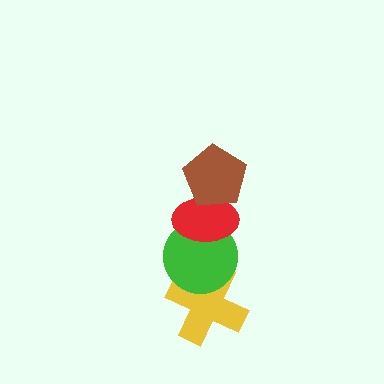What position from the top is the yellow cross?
The yellow cross is 4th from the top.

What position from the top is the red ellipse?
The red ellipse is 2nd from the top.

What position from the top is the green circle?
The green circle is 3rd from the top.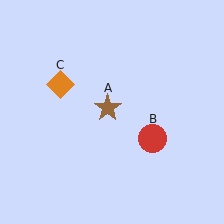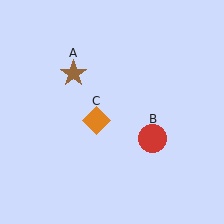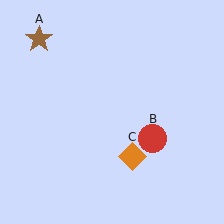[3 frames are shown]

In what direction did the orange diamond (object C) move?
The orange diamond (object C) moved down and to the right.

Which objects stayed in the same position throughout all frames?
Red circle (object B) remained stationary.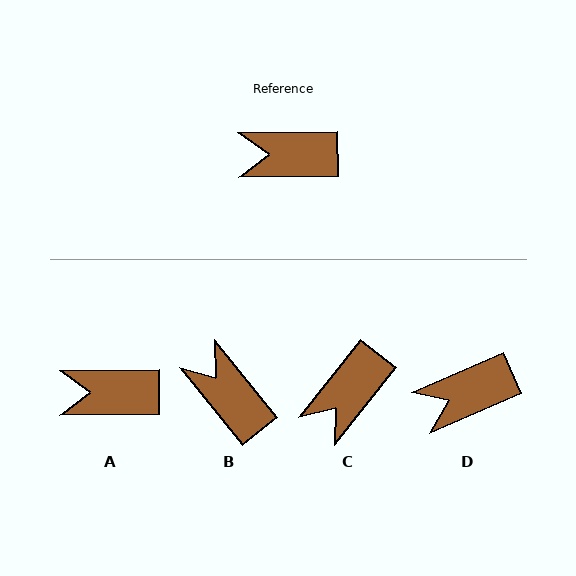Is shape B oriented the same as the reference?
No, it is off by about 52 degrees.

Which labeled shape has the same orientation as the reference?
A.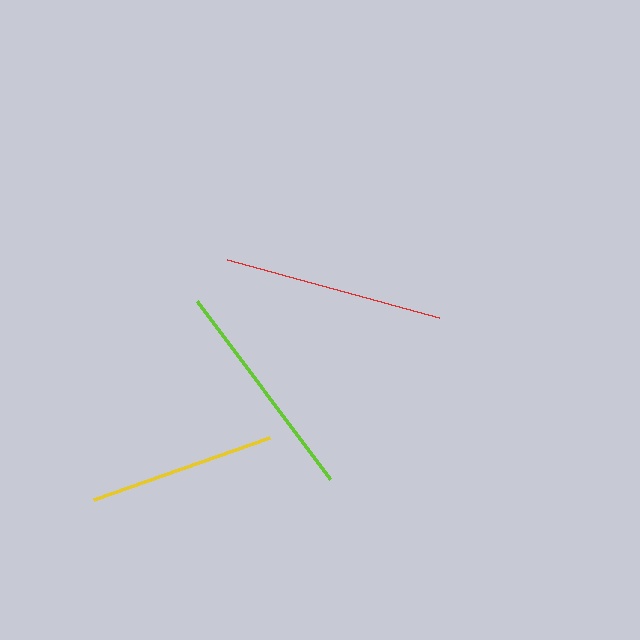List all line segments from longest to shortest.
From longest to shortest: lime, red, yellow.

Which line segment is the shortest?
The yellow line is the shortest at approximately 186 pixels.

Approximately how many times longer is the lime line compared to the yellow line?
The lime line is approximately 1.2 times the length of the yellow line.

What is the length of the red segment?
The red segment is approximately 220 pixels long.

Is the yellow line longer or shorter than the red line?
The red line is longer than the yellow line.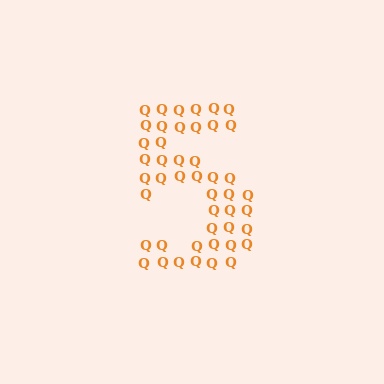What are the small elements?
The small elements are letter Q's.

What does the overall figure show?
The overall figure shows the digit 5.